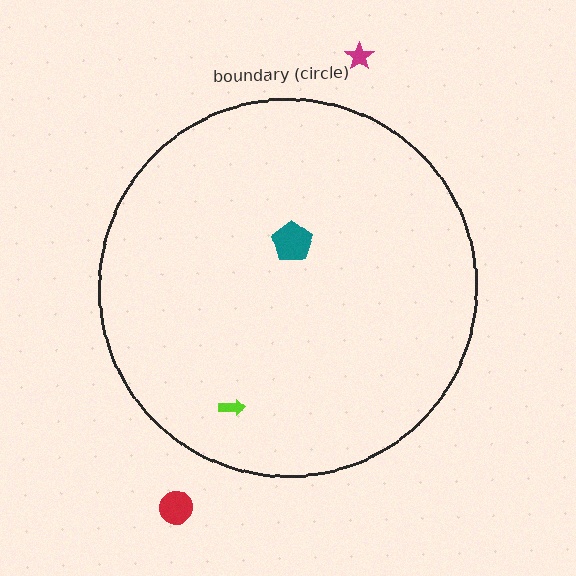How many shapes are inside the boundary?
2 inside, 2 outside.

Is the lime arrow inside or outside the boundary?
Inside.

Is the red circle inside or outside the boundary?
Outside.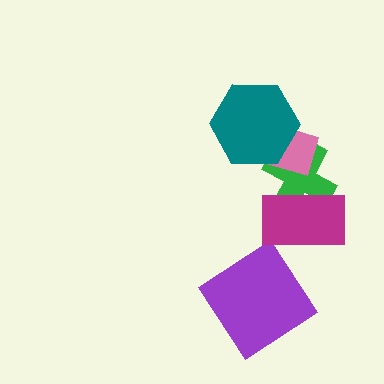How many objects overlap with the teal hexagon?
2 objects overlap with the teal hexagon.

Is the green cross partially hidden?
Yes, it is partially covered by another shape.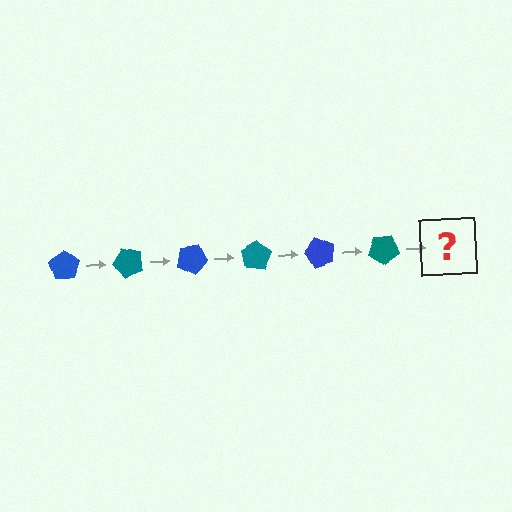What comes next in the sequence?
The next element should be a blue pentagon, rotated 300 degrees from the start.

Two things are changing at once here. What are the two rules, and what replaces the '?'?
The two rules are that it rotates 50 degrees each step and the color cycles through blue and teal. The '?' should be a blue pentagon, rotated 300 degrees from the start.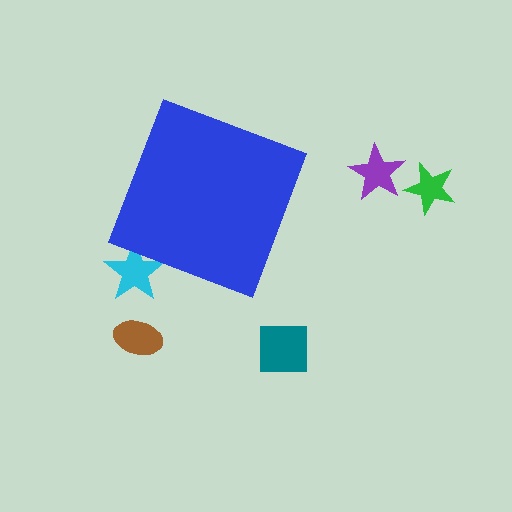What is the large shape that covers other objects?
A blue diamond.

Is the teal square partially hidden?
No, the teal square is fully visible.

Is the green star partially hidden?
No, the green star is fully visible.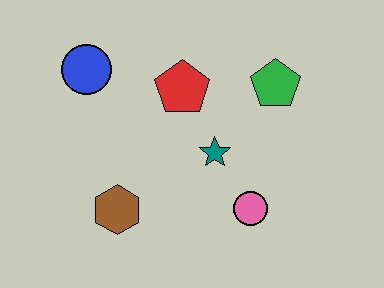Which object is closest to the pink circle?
The teal star is closest to the pink circle.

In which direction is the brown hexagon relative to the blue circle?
The brown hexagon is below the blue circle.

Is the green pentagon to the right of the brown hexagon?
Yes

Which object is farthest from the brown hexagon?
The green pentagon is farthest from the brown hexagon.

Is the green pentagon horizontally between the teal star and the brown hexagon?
No